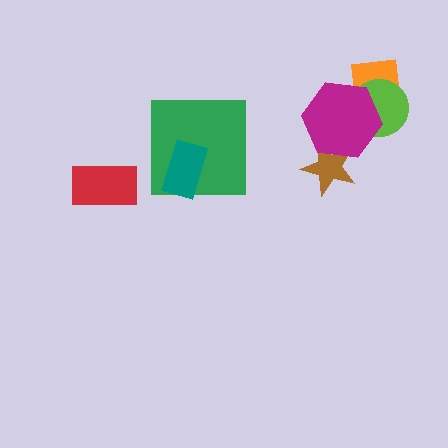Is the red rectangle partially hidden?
No, no other shape covers it.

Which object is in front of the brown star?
The magenta hexagon is in front of the brown star.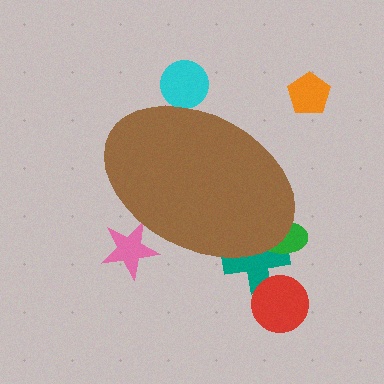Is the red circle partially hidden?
No, the red circle is fully visible.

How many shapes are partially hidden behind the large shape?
4 shapes are partially hidden.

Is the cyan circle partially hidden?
Yes, the cyan circle is partially hidden behind the brown ellipse.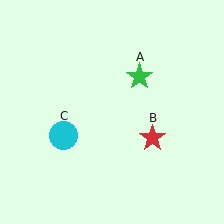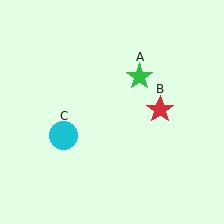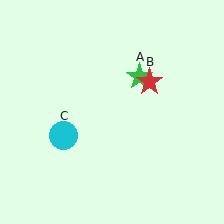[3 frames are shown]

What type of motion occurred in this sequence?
The red star (object B) rotated counterclockwise around the center of the scene.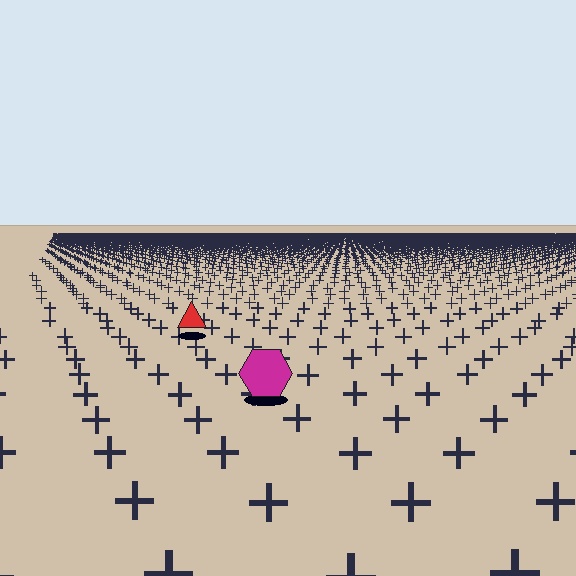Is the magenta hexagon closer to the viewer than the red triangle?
Yes. The magenta hexagon is closer — you can tell from the texture gradient: the ground texture is coarser near it.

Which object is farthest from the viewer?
The red triangle is farthest from the viewer. It appears smaller and the ground texture around it is denser.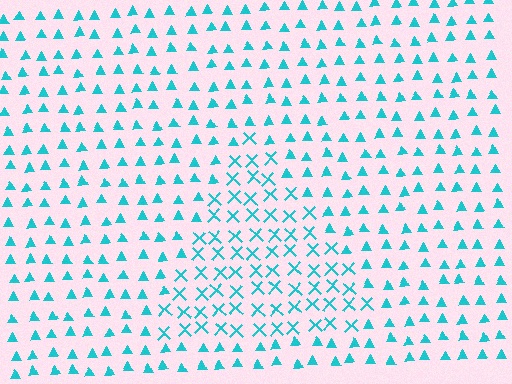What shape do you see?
I see a triangle.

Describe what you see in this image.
The image is filled with small cyan elements arranged in a uniform grid. A triangle-shaped region contains X marks, while the surrounding area contains triangles. The boundary is defined purely by the change in element shape.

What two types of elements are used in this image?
The image uses X marks inside the triangle region and triangles outside it.